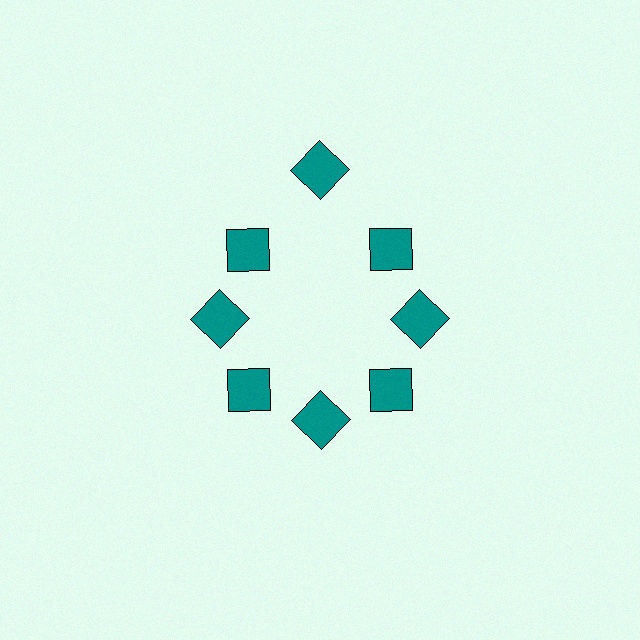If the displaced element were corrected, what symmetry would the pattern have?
It would have 8-fold rotational symmetry — the pattern would map onto itself every 45 degrees.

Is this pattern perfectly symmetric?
No. The 8 teal squares are arranged in a ring, but one element near the 12 o'clock position is pushed outward from the center, breaking the 8-fold rotational symmetry.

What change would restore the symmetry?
The symmetry would be restored by moving it inward, back onto the ring so that all 8 squares sit at equal angles and equal distance from the center.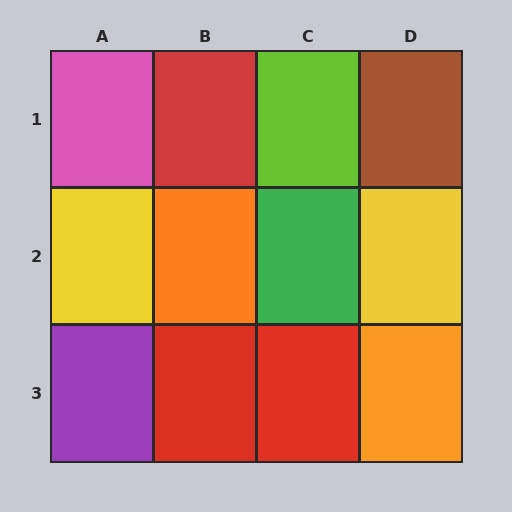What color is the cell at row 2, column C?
Green.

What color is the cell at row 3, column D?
Orange.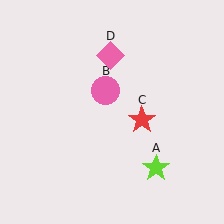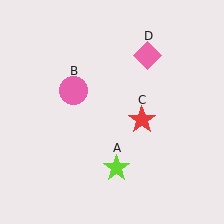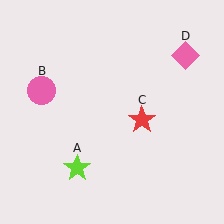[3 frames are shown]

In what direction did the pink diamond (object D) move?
The pink diamond (object D) moved right.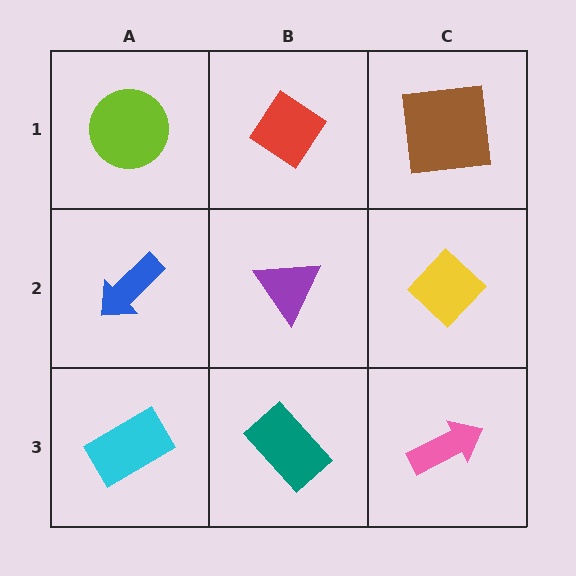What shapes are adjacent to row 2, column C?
A brown square (row 1, column C), a pink arrow (row 3, column C), a purple triangle (row 2, column B).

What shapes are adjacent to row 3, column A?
A blue arrow (row 2, column A), a teal rectangle (row 3, column B).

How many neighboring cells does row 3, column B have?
3.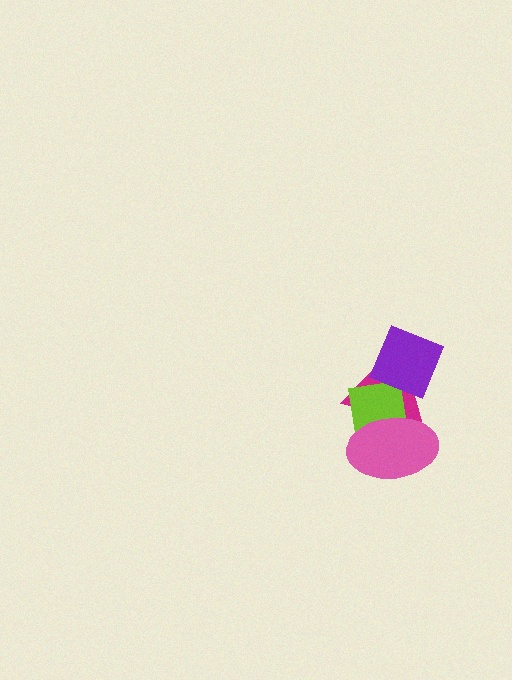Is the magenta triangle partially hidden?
Yes, it is partially covered by another shape.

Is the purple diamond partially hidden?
No, no other shape covers it.